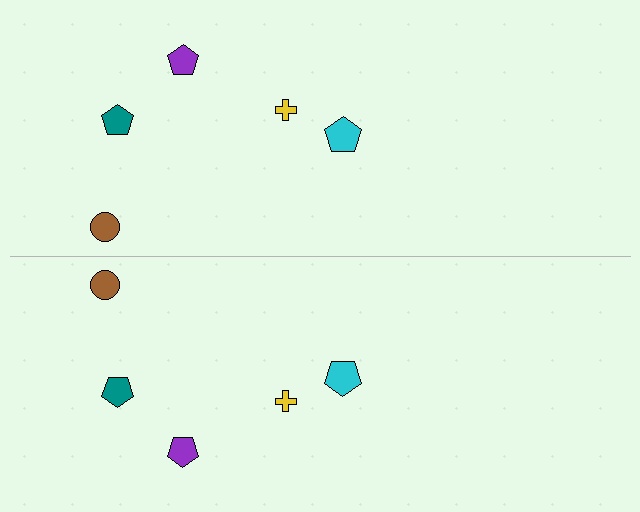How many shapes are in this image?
There are 10 shapes in this image.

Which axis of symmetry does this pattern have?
The pattern has a horizontal axis of symmetry running through the center of the image.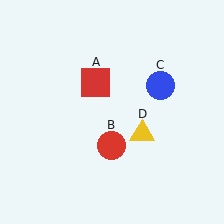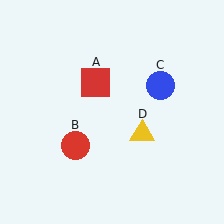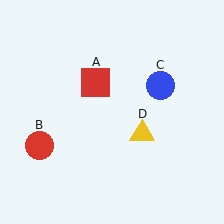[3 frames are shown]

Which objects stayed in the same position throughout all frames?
Red square (object A) and blue circle (object C) and yellow triangle (object D) remained stationary.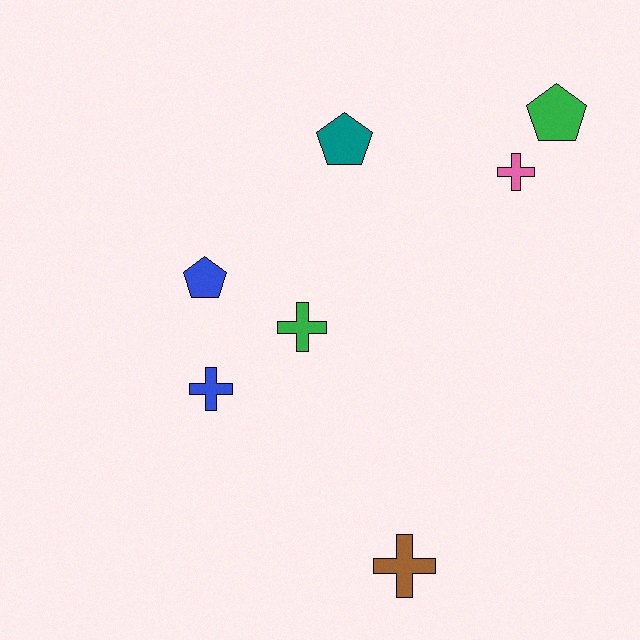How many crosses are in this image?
There are 4 crosses.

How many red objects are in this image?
There are no red objects.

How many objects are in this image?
There are 7 objects.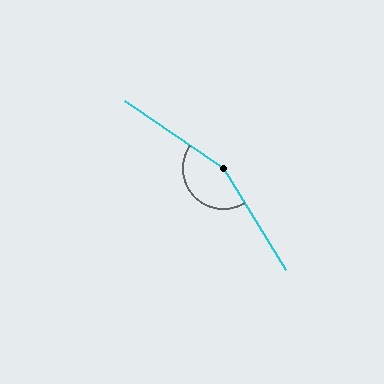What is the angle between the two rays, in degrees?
Approximately 156 degrees.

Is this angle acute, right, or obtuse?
It is obtuse.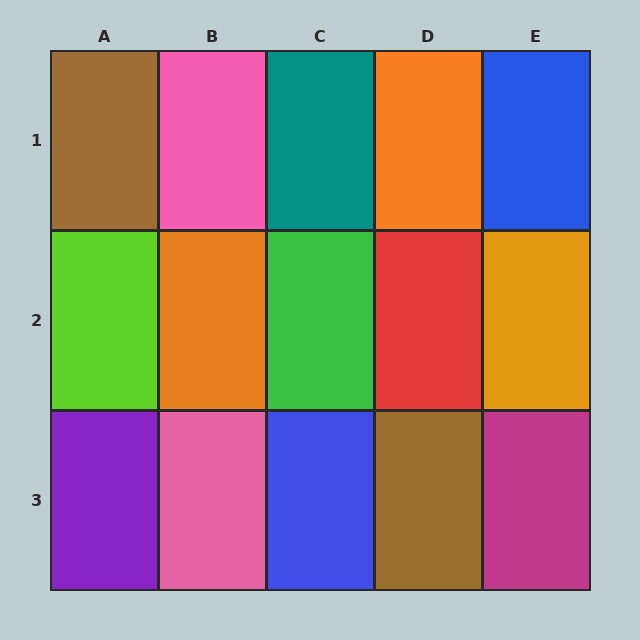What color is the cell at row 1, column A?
Brown.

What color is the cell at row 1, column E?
Blue.